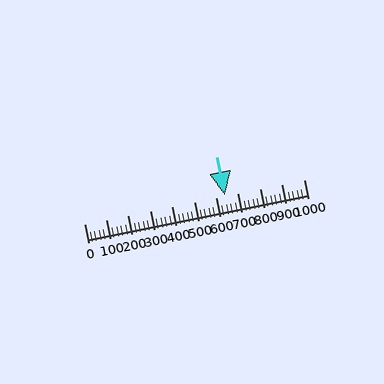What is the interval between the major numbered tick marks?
The major tick marks are spaced 100 units apart.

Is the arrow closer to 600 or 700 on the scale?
The arrow is closer to 600.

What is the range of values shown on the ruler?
The ruler shows values from 0 to 1000.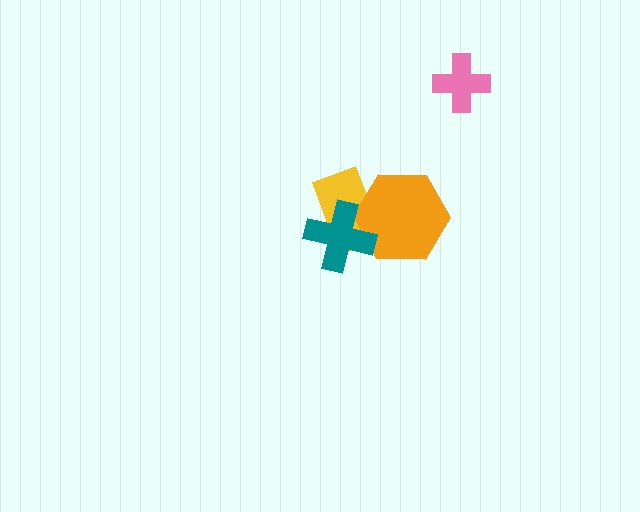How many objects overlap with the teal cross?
2 objects overlap with the teal cross.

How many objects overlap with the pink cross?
0 objects overlap with the pink cross.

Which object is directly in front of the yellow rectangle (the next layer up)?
The orange hexagon is directly in front of the yellow rectangle.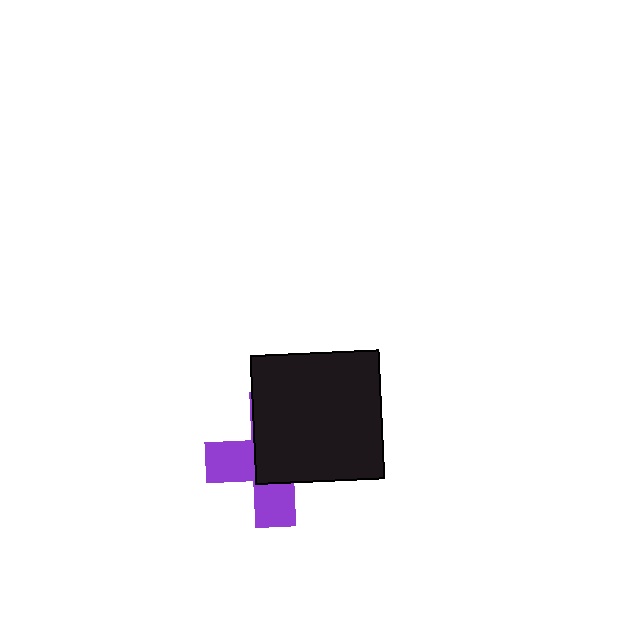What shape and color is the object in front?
The object in front is a black square.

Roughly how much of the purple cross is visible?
A small part of it is visible (roughly 41%).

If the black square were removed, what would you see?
You would see the complete purple cross.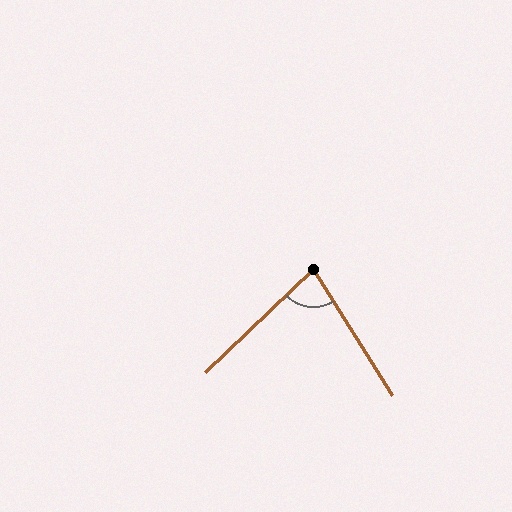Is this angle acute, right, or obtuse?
It is acute.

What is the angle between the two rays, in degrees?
Approximately 79 degrees.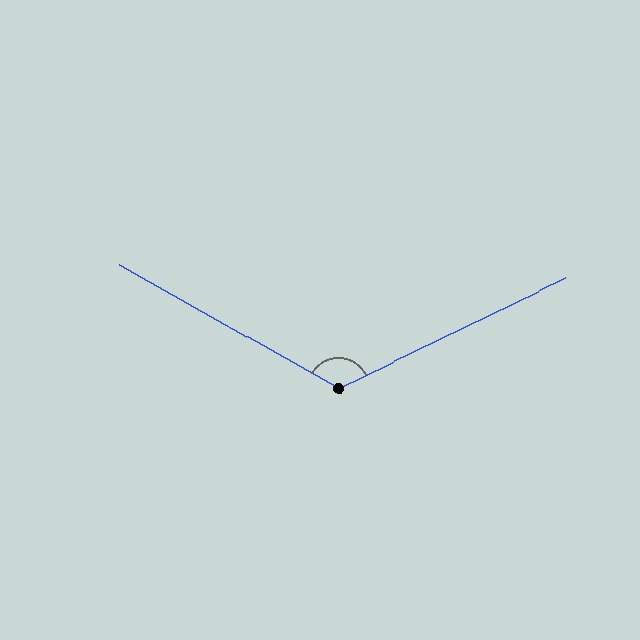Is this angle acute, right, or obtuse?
It is obtuse.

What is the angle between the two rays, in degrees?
Approximately 125 degrees.